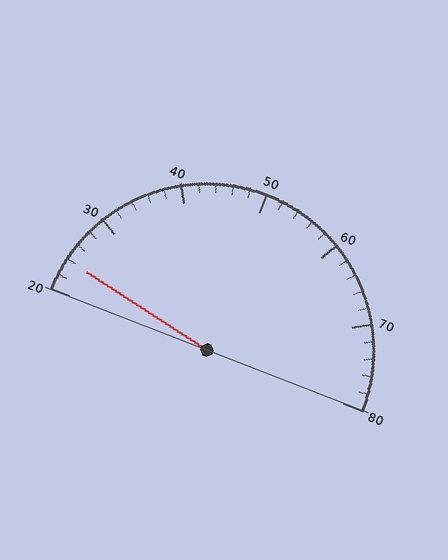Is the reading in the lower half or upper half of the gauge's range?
The reading is in the lower half of the range (20 to 80).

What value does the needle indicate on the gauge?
The needle indicates approximately 24.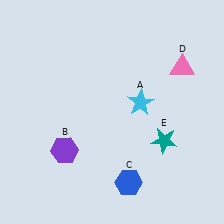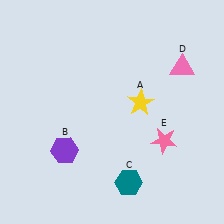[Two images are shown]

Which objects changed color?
A changed from cyan to yellow. C changed from blue to teal. E changed from teal to pink.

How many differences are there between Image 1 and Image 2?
There are 3 differences between the two images.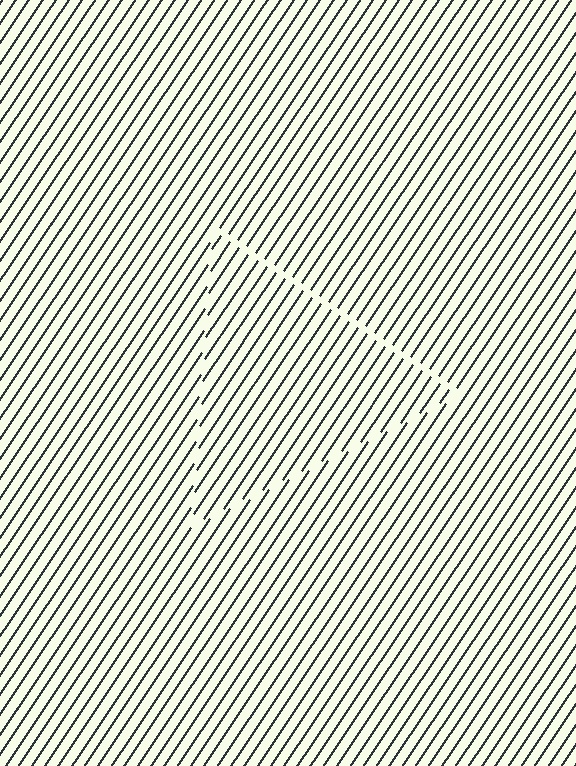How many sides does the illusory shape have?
3 sides — the line-ends trace a triangle.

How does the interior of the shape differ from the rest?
The interior of the shape contains the same grating, shifted by half a period — the contour is defined by the phase discontinuity where line-ends from the inner and outer gratings abut.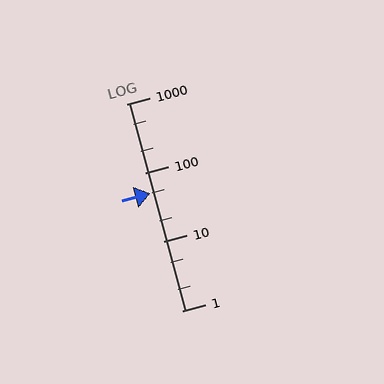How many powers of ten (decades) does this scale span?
The scale spans 3 decades, from 1 to 1000.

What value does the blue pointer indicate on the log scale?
The pointer indicates approximately 51.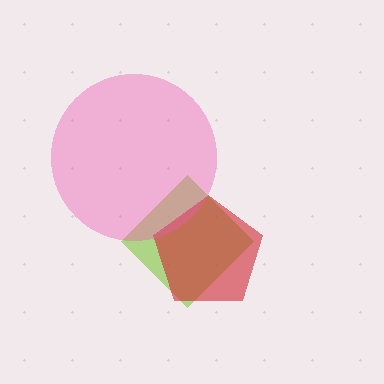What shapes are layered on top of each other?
The layered shapes are: a lime diamond, a red pentagon, a pink circle.